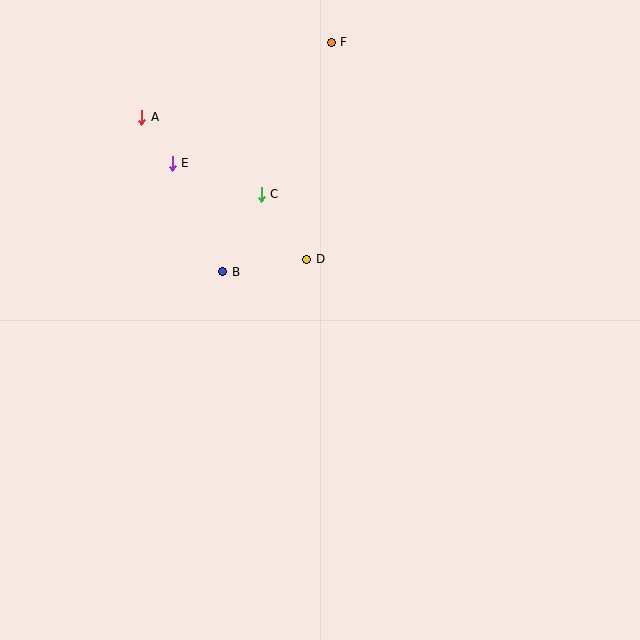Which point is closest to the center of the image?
Point D at (307, 259) is closest to the center.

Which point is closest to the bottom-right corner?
Point D is closest to the bottom-right corner.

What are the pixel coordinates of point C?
Point C is at (261, 194).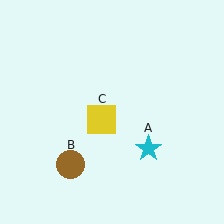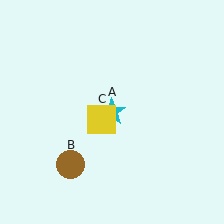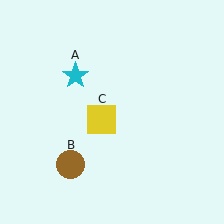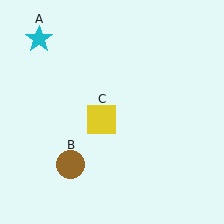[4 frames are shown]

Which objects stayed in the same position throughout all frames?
Brown circle (object B) and yellow square (object C) remained stationary.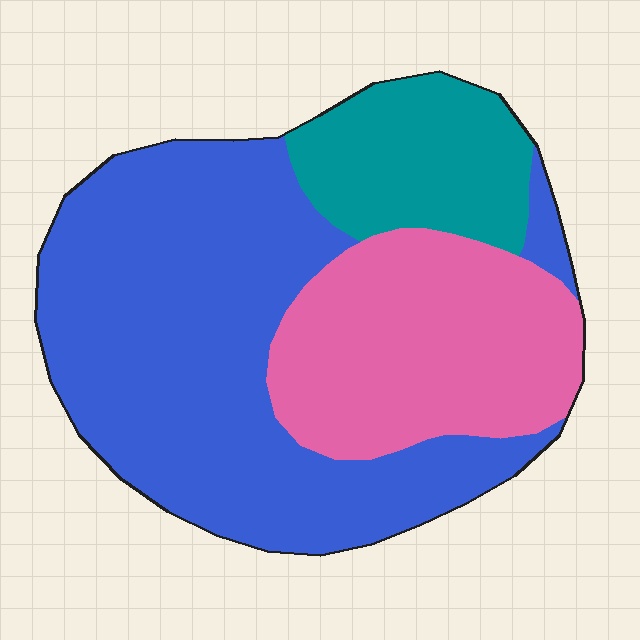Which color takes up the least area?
Teal, at roughly 15%.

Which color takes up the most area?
Blue, at roughly 55%.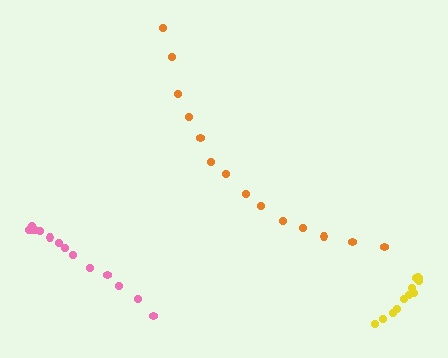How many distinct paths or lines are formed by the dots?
There are 3 distinct paths.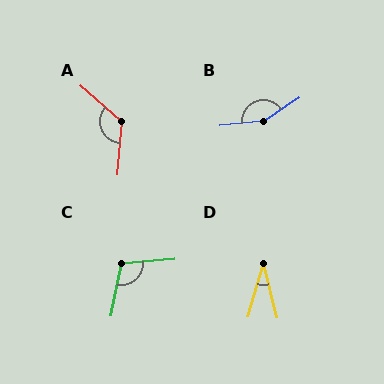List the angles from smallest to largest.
D (31°), C (107°), A (126°), B (151°).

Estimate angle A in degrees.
Approximately 126 degrees.